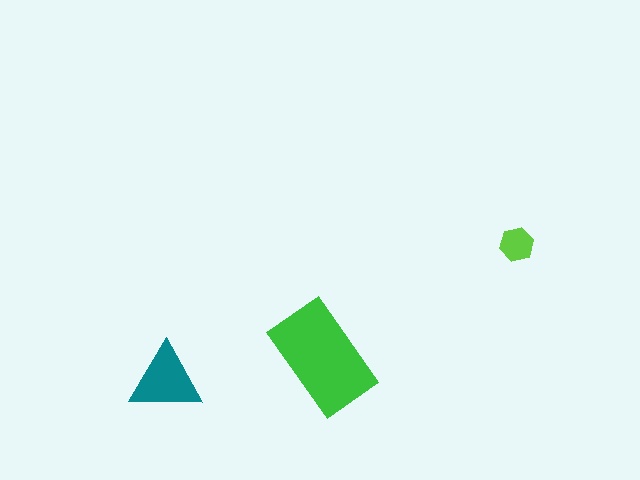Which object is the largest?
The green rectangle.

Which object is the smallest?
The lime hexagon.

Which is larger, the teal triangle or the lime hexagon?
The teal triangle.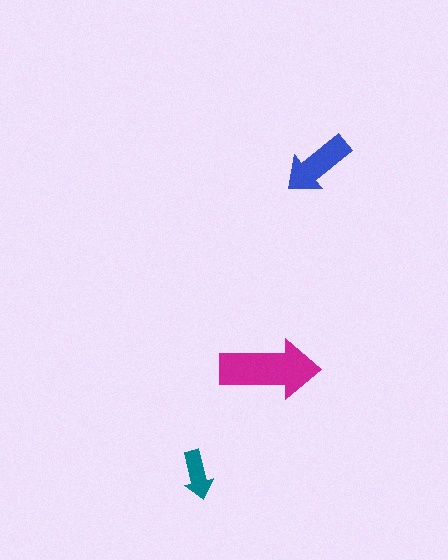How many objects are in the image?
There are 3 objects in the image.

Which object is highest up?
The blue arrow is topmost.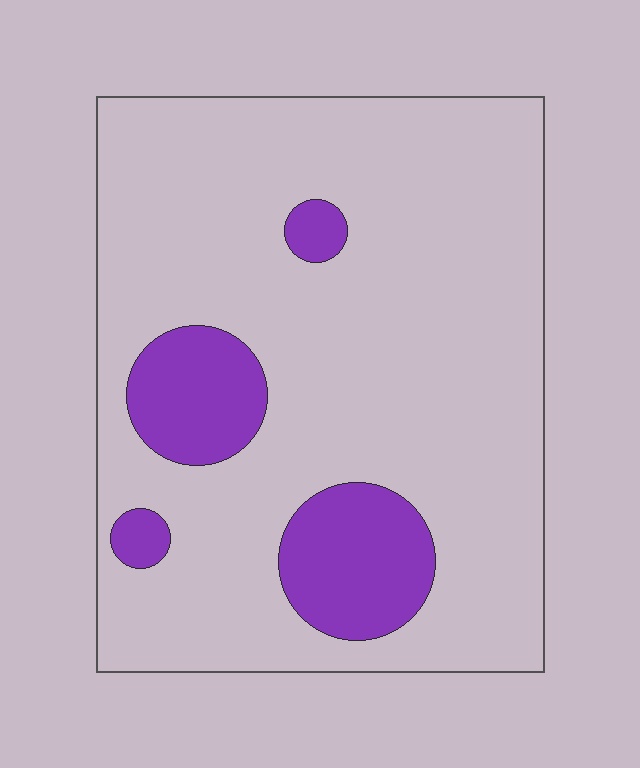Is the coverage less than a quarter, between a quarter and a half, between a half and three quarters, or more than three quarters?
Less than a quarter.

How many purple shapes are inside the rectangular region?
4.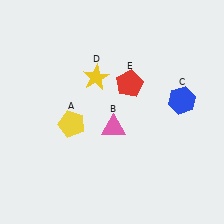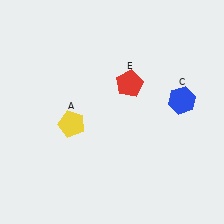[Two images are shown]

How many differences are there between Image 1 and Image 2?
There are 2 differences between the two images.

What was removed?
The pink triangle (B), the yellow star (D) were removed in Image 2.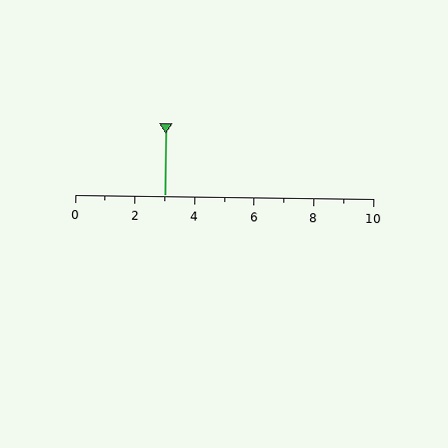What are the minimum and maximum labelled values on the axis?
The axis runs from 0 to 10.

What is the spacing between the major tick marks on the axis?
The major ticks are spaced 2 apart.